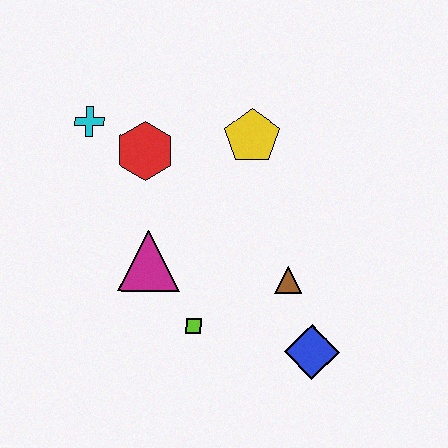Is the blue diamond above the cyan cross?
No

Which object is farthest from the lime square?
The cyan cross is farthest from the lime square.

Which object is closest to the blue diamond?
The brown triangle is closest to the blue diamond.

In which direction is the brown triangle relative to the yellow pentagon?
The brown triangle is below the yellow pentagon.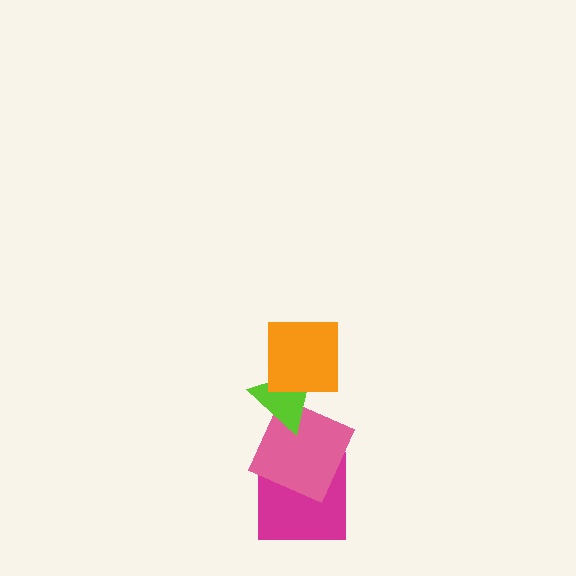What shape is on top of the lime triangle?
The orange square is on top of the lime triangle.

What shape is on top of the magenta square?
The pink square is on top of the magenta square.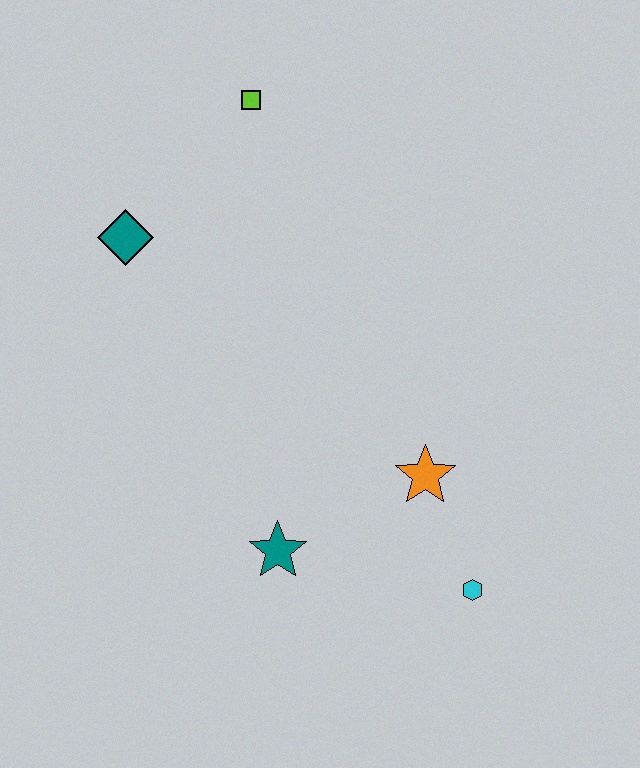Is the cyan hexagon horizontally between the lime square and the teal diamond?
No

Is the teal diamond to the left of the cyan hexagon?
Yes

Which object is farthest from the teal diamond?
The cyan hexagon is farthest from the teal diamond.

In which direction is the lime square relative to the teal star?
The lime square is above the teal star.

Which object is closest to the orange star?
The cyan hexagon is closest to the orange star.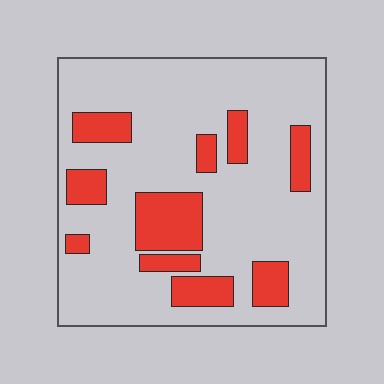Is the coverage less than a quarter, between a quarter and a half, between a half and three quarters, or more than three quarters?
Less than a quarter.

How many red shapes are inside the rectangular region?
10.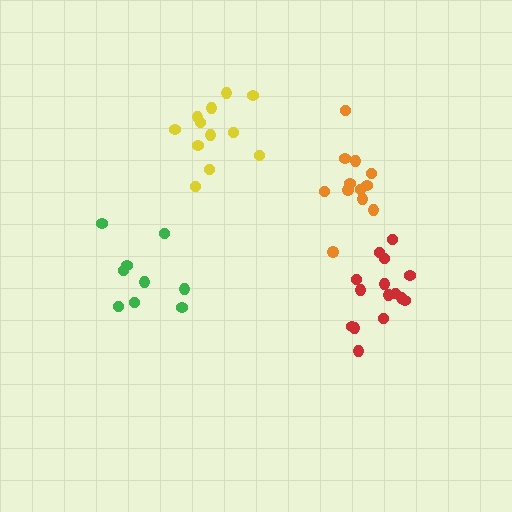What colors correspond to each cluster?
The clusters are colored: red, green, orange, yellow.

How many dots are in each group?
Group 1: 15 dots, Group 2: 9 dots, Group 3: 12 dots, Group 4: 12 dots (48 total).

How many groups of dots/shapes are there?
There are 4 groups.